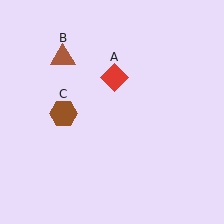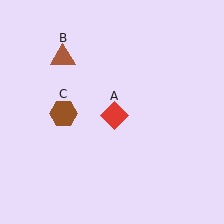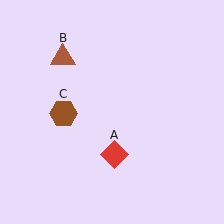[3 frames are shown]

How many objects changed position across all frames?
1 object changed position: red diamond (object A).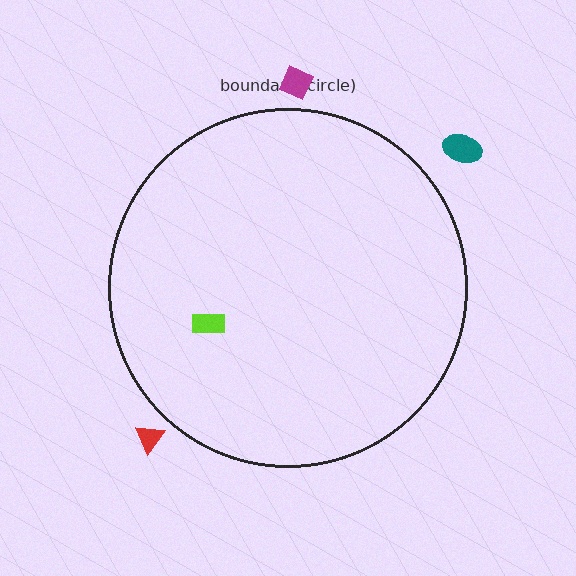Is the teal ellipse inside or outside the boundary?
Outside.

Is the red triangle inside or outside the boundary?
Outside.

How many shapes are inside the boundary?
1 inside, 3 outside.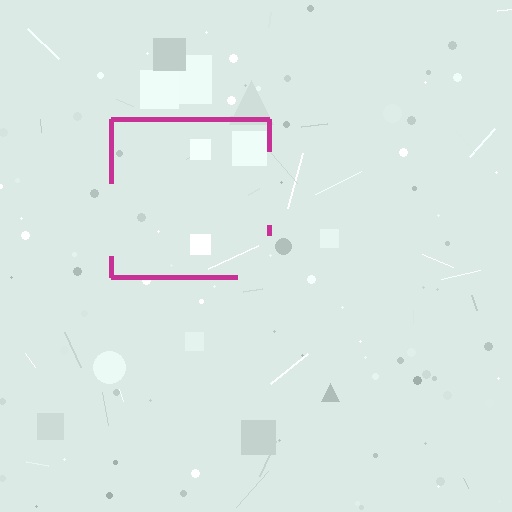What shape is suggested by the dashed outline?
The dashed outline suggests a square.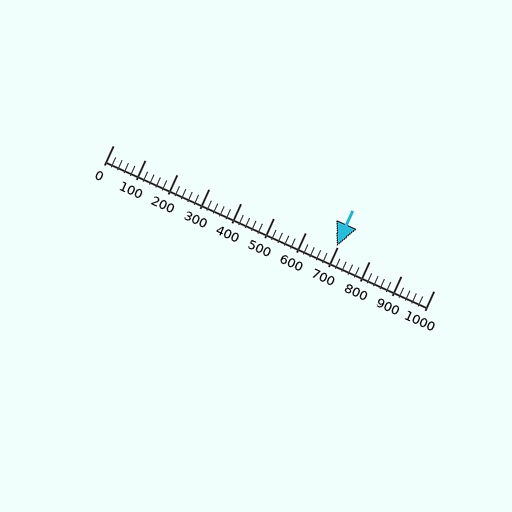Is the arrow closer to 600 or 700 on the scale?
The arrow is closer to 700.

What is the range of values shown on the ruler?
The ruler shows values from 0 to 1000.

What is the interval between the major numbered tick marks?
The major tick marks are spaced 100 units apart.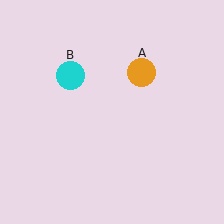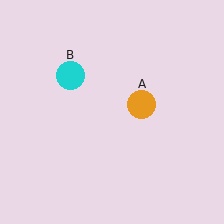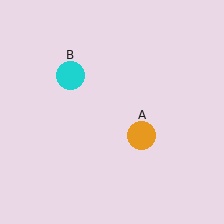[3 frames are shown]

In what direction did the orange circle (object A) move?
The orange circle (object A) moved down.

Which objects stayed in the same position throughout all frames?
Cyan circle (object B) remained stationary.